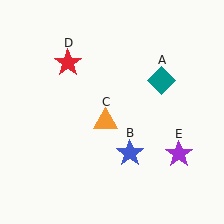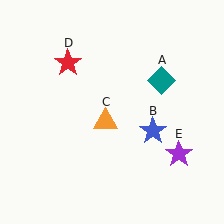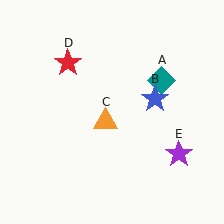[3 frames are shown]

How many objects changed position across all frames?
1 object changed position: blue star (object B).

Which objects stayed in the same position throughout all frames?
Teal diamond (object A) and orange triangle (object C) and red star (object D) and purple star (object E) remained stationary.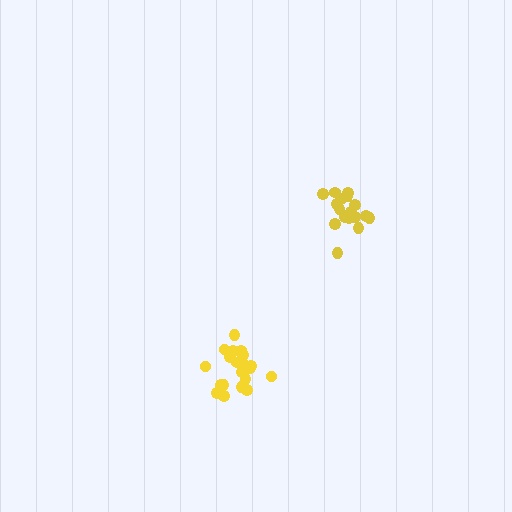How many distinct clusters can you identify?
There are 2 distinct clusters.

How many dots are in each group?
Group 1: 17 dots, Group 2: 21 dots (38 total).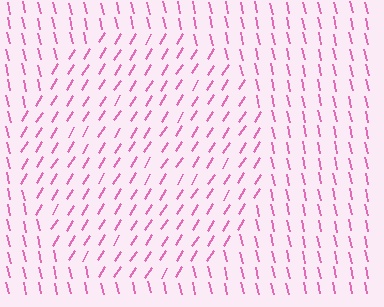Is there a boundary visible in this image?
Yes, there is a texture boundary formed by a change in line orientation.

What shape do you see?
I see a circle.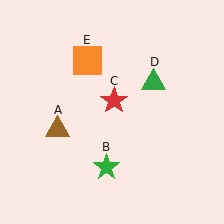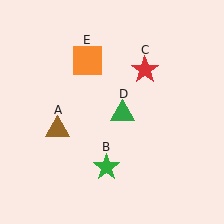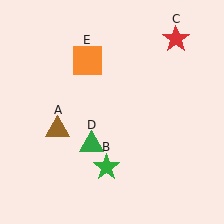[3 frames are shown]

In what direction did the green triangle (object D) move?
The green triangle (object D) moved down and to the left.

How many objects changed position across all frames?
2 objects changed position: red star (object C), green triangle (object D).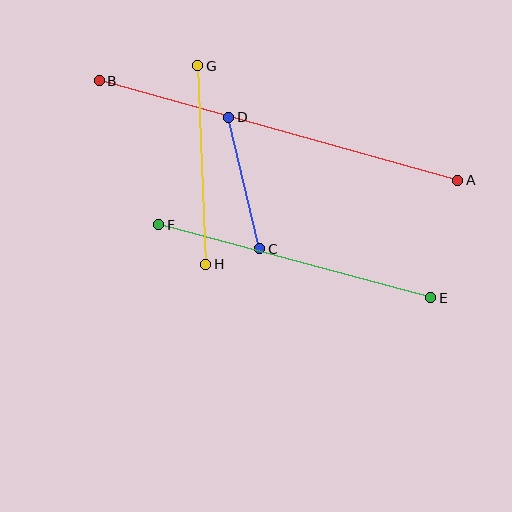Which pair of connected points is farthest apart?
Points A and B are farthest apart.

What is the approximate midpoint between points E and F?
The midpoint is at approximately (295, 261) pixels.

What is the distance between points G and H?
The distance is approximately 199 pixels.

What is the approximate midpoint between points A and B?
The midpoint is at approximately (279, 130) pixels.